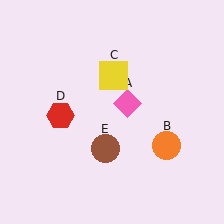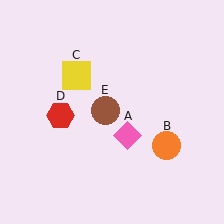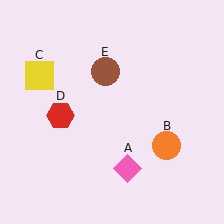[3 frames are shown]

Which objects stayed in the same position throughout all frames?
Orange circle (object B) and red hexagon (object D) remained stationary.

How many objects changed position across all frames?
3 objects changed position: pink diamond (object A), yellow square (object C), brown circle (object E).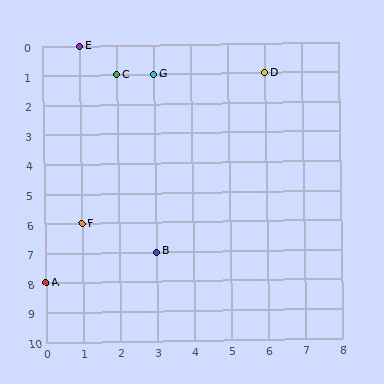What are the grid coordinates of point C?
Point C is at grid coordinates (2, 1).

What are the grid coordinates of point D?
Point D is at grid coordinates (6, 1).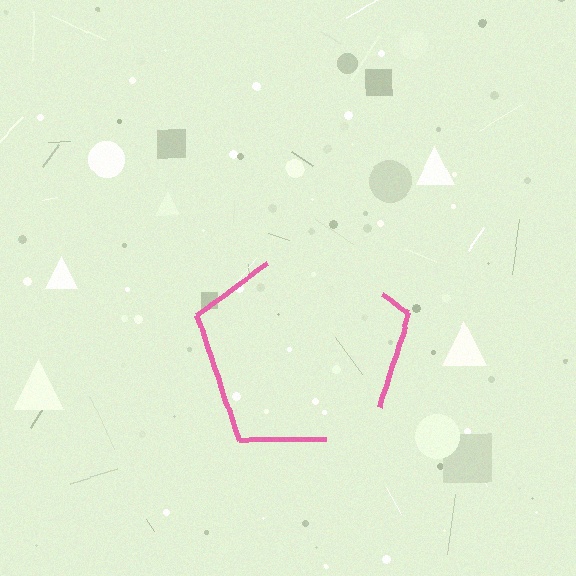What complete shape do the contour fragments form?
The contour fragments form a pentagon.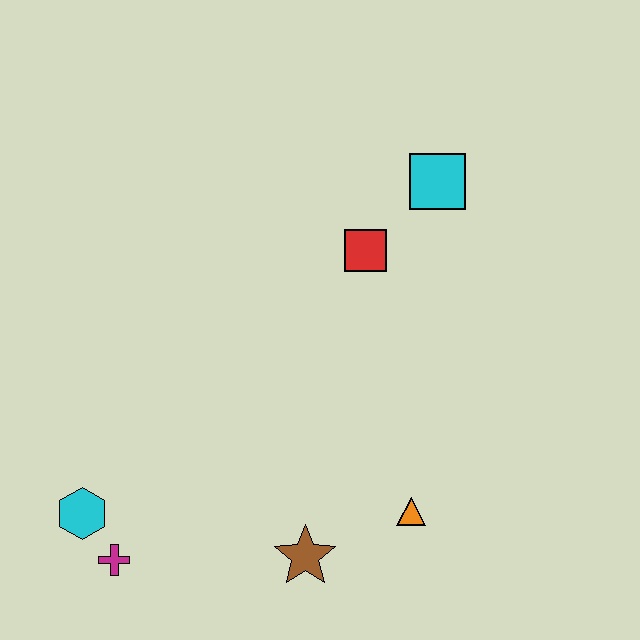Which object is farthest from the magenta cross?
The cyan square is farthest from the magenta cross.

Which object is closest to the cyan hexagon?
The magenta cross is closest to the cyan hexagon.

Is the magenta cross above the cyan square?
No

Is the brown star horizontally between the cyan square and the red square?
No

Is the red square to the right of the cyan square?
No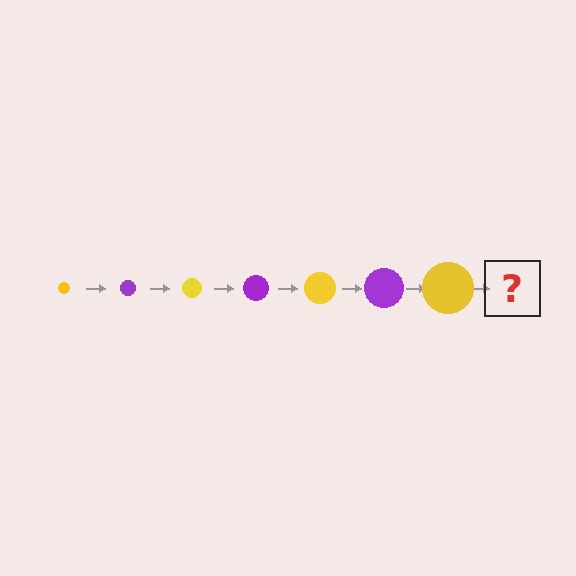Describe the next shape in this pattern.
It should be a purple circle, larger than the previous one.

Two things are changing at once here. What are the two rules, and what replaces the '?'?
The two rules are that the circle grows larger each step and the color cycles through yellow and purple. The '?' should be a purple circle, larger than the previous one.